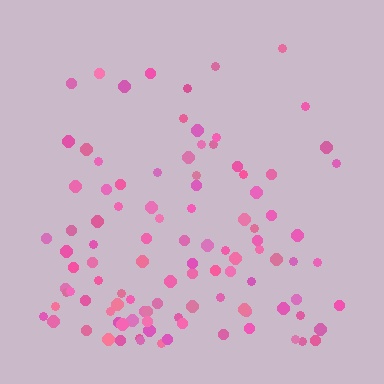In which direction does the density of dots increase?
From top to bottom, with the bottom side densest.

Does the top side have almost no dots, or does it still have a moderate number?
Still a moderate number, just noticeably fewer than the bottom.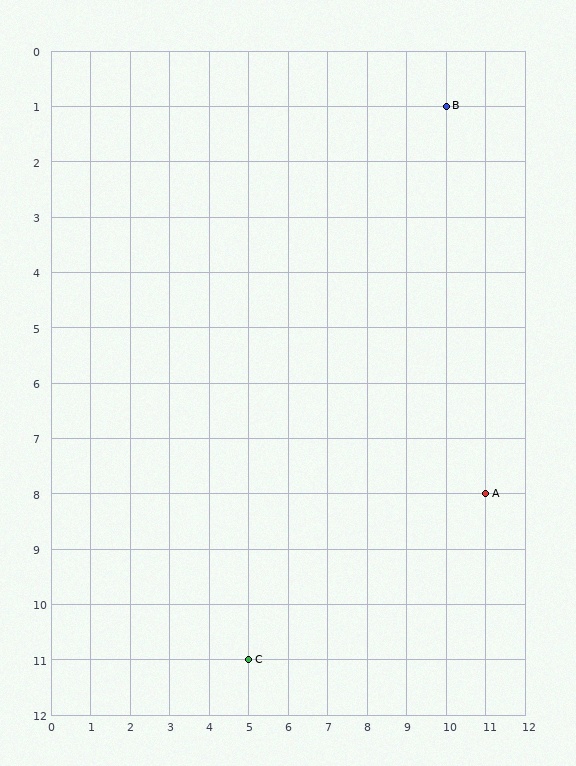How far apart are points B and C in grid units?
Points B and C are 5 columns and 10 rows apart (about 11.2 grid units diagonally).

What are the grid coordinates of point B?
Point B is at grid coordinates (10, 1).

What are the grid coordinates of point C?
Point C is at grid coordinates (5, 11).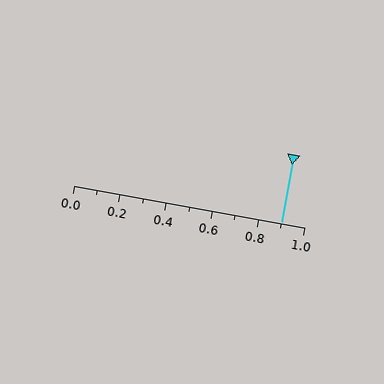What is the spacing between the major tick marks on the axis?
The major ticks are spaced 0.2 apart.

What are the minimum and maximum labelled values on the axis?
The axis runs from 0.0 to 1.0.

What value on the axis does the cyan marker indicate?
The marker indicates approximately 0.9.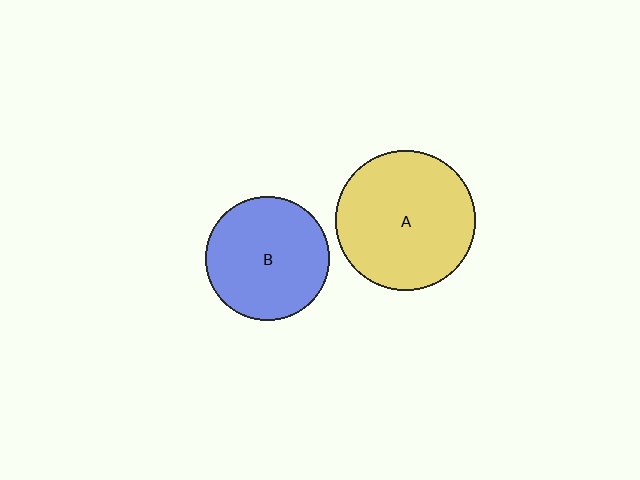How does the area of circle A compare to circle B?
Approximately 1.3 times.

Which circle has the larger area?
Circle A (yellow).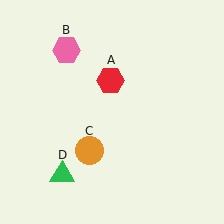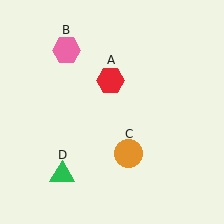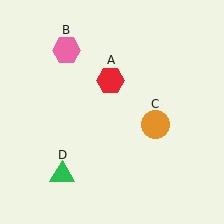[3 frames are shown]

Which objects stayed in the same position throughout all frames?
Red hexagon (object A) and pink hexagon (object B) and green triangle (object D) remained stationary.